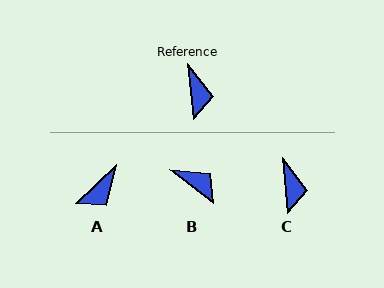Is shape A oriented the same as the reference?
No, it is off by about 51 degrees.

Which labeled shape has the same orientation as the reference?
C.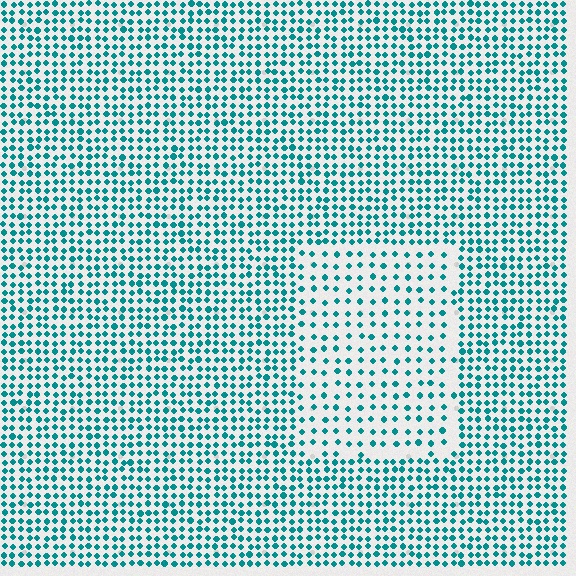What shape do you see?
I see a rectangle.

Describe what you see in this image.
The image contains small teal elements arranged at two different densities. A rectangle-shaped region is visible where the elements are less densely packed than the surrounding area.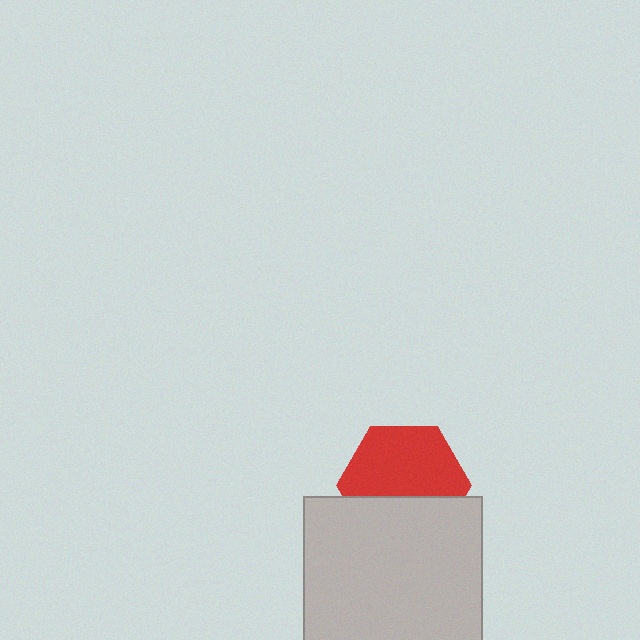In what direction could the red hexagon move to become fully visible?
The red hexagon could move up. That would shift it out from behind the light gray square entirely.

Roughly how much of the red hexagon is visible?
About half of it is visible (roughly 62%).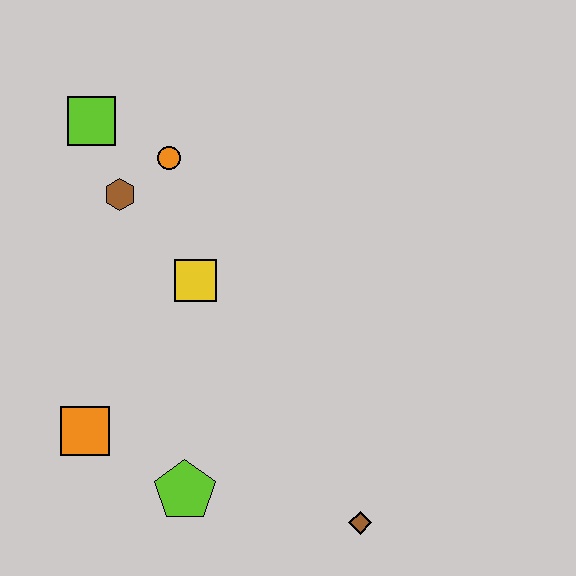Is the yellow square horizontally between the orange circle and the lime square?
No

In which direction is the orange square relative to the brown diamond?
The orange square is to the left of the brown diamond.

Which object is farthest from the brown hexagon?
The brown diamond is farthest from the brown hexagon.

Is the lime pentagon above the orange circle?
No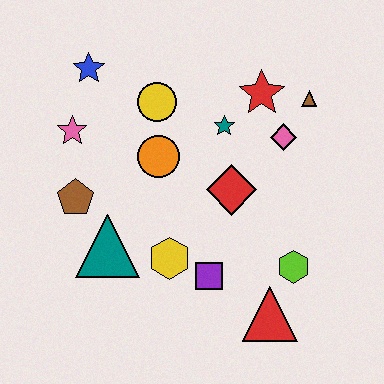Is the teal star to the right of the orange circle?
Yes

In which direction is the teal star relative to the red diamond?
The teal star is above the red diamond.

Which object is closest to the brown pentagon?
The teal triangle is closest to the brown pentagon.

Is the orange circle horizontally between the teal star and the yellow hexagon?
No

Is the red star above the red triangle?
Yes